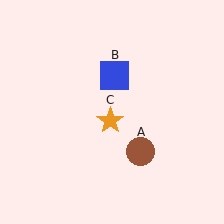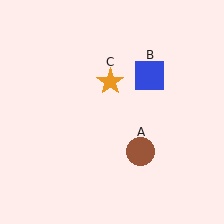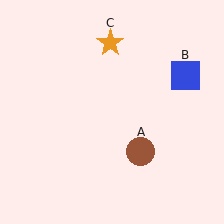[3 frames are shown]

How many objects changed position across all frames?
2 objects changed position: blue square (object B), orange star (object C).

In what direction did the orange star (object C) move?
The orange star (object C) moved up.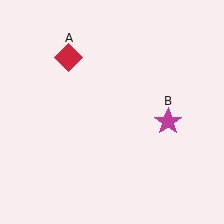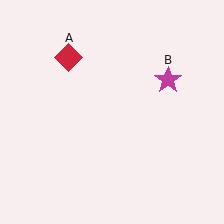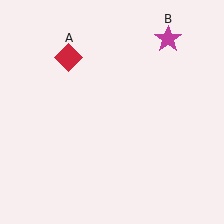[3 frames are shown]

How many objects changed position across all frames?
1 object changed position: magenta star (object B).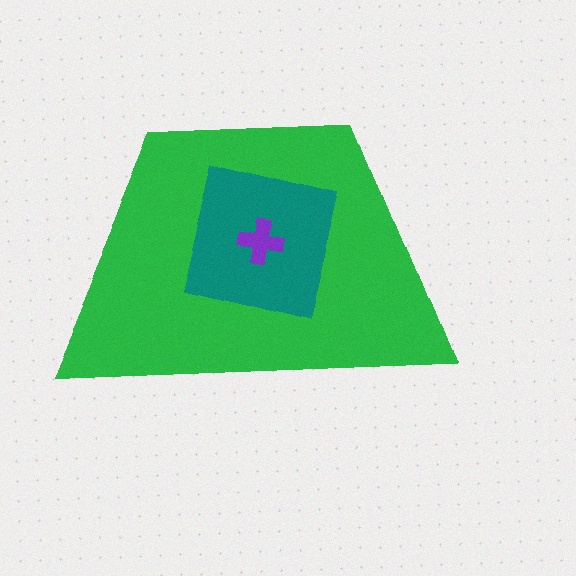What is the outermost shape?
The green trapezoid.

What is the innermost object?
The purple cross.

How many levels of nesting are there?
3.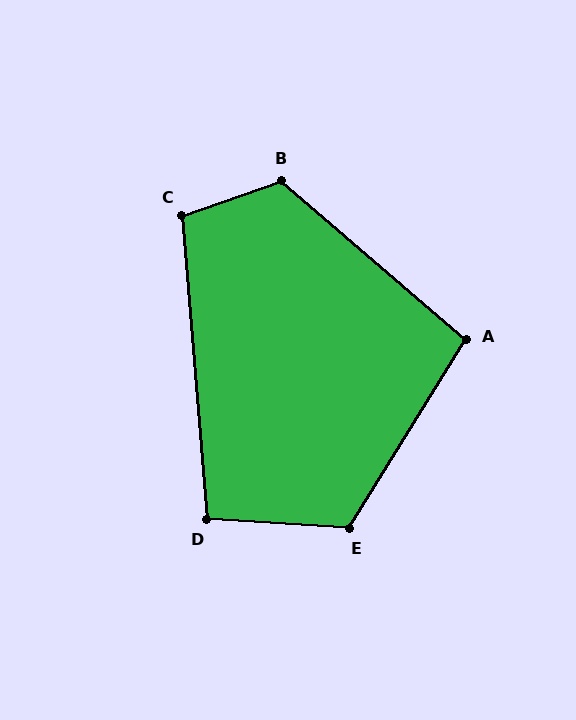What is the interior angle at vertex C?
Approximately 104 degrees (obtuse).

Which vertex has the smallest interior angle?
D, at approximately 98 degrees.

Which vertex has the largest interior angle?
B, at approximately 120 degrees.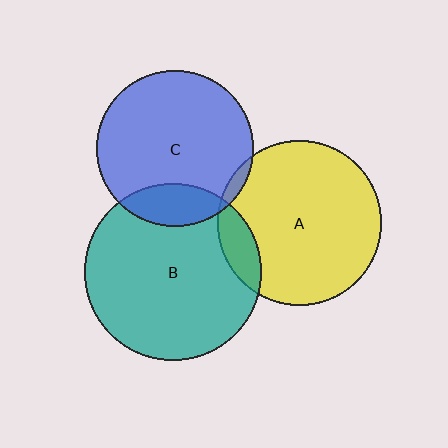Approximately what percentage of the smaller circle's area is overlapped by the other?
Approximately 10%.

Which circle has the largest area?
Circle B (teal).